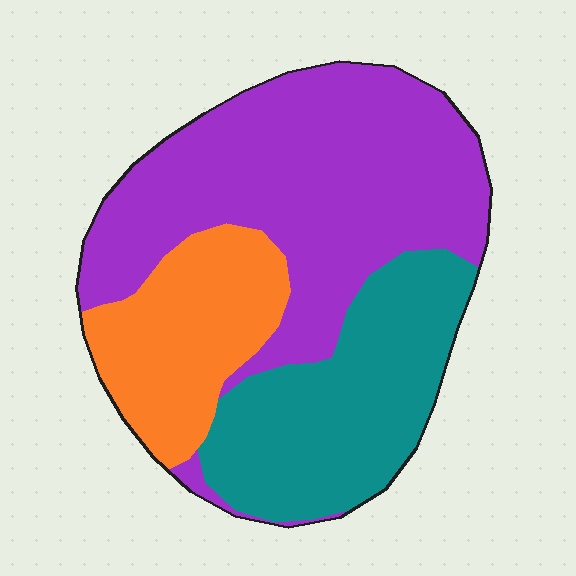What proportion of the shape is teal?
Teal covers roughly 30% of the shape.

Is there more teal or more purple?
Purple.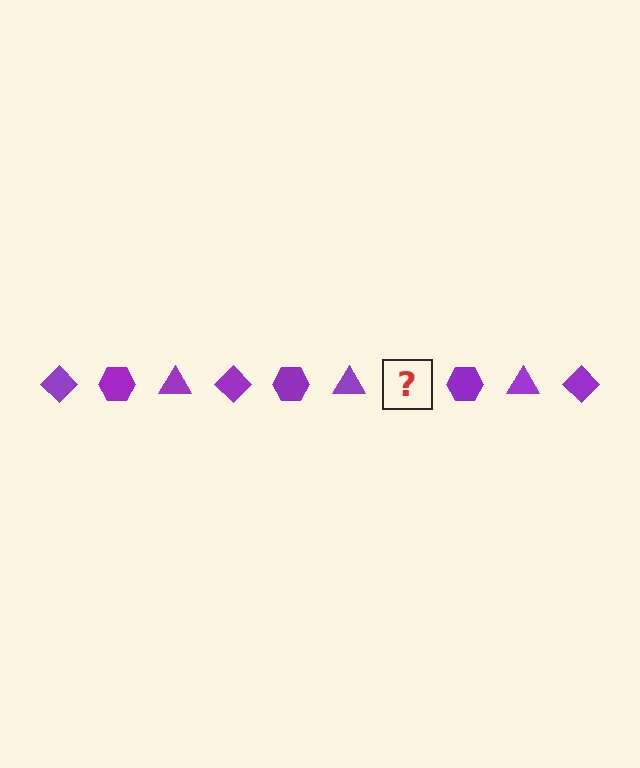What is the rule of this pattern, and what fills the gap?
The rule is that the pattern cycles through diamond, hexagon, triangle shapes in purple. The gap should be filled with a purple diamond.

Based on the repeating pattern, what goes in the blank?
The blank should be a purple diamond.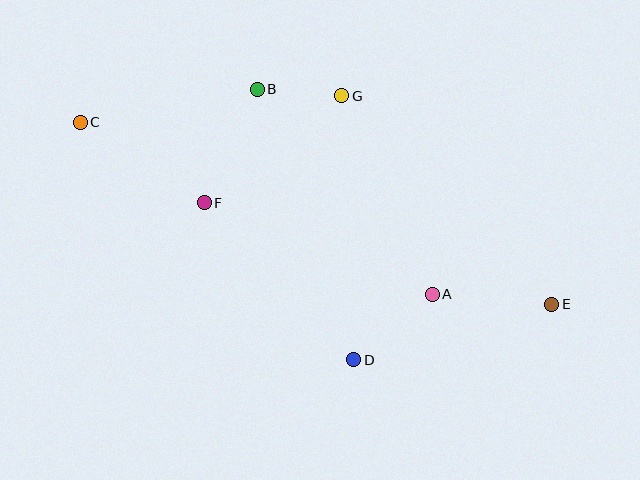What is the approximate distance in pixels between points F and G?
The distance between F and G is approximately 174 pixels.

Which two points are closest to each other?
Points B and G are closest to each other.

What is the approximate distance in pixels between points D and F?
The distance between D and F is approximately 217 pixels.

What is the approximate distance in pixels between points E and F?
The distance between E and F is approximately 361 pixels.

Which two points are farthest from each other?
Points C and E are farthest from each other.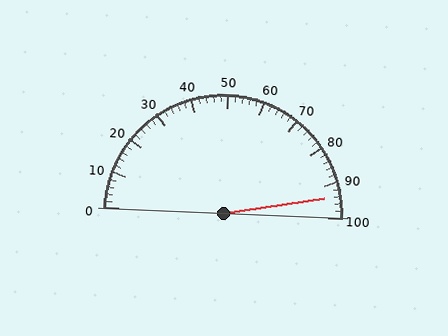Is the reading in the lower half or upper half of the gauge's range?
The reading is in the upper half of the range (0 to 100).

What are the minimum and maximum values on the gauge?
The gauge ranges from 0 to 100.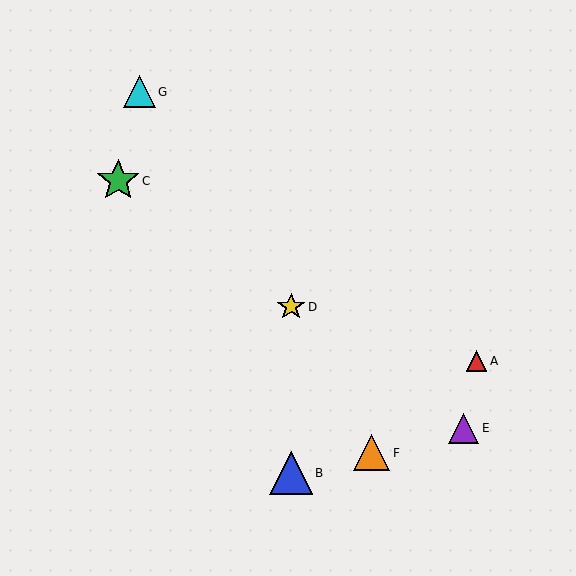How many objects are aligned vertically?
2 objects (B, D) are aligned vertically.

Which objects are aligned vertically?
Objects B, D are aligned vertically.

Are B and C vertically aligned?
No, B is at x≈291 and C is at x≈118.